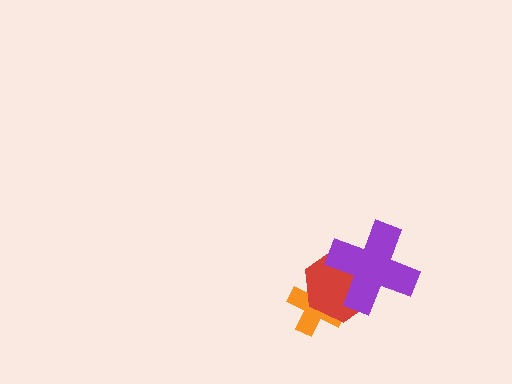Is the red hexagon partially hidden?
Yes, it is partially covered by another shape.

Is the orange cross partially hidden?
Yes, it is partially covered by another shape.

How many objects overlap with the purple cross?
1 object overlaps with the purple cross.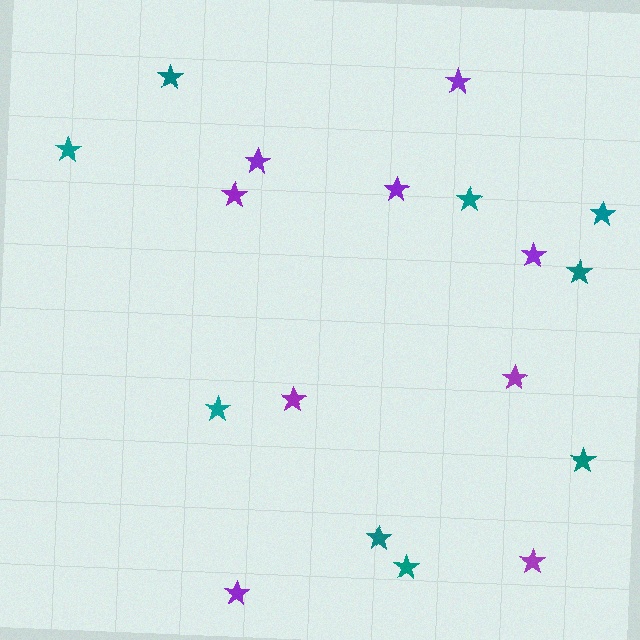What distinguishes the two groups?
There are 2 groups: one group of teal stars (9) and one group of purple stars (9).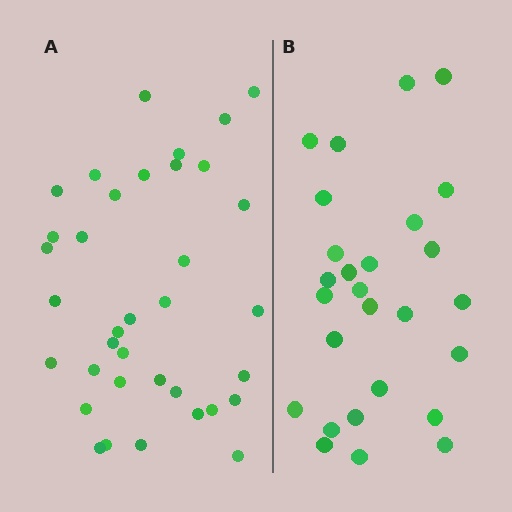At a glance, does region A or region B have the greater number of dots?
Region A (the left region) has more dots.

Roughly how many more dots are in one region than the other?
Region A has roughly 8 or so more dots than region B.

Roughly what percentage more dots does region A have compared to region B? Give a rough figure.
About 35% more.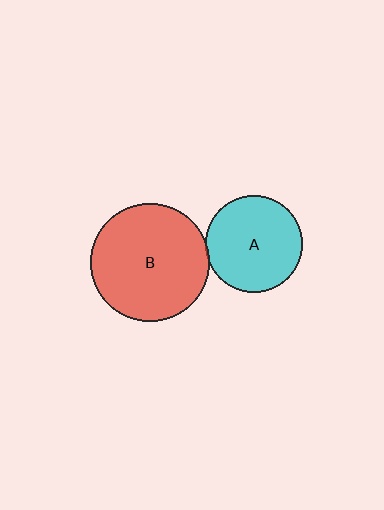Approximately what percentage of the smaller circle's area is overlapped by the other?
Approximately 5%.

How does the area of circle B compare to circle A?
Approximately 1.5 times.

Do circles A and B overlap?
Yes.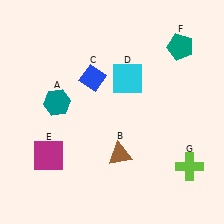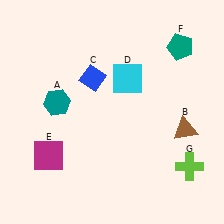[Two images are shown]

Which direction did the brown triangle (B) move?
The brown triangle (B) moved right.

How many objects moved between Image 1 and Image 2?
1 object moved between the two images.